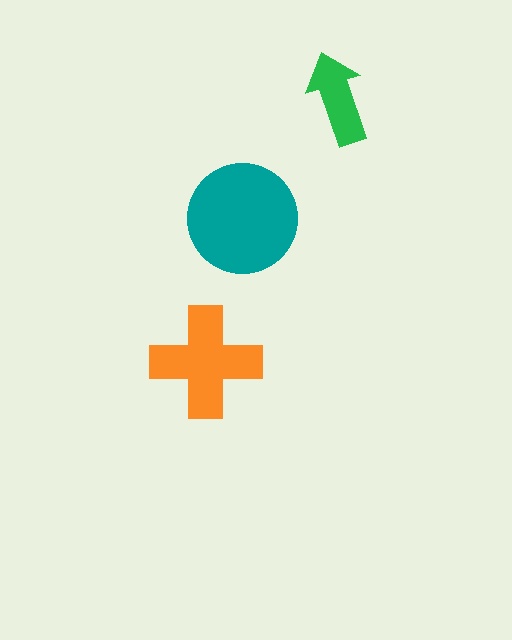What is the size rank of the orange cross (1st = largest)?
2nd.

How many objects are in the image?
There are 3 objects in the image.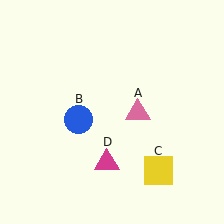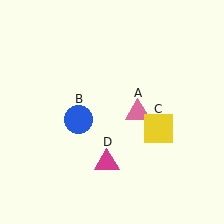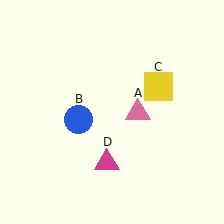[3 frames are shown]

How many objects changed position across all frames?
1 object changed position: yellow square (object C).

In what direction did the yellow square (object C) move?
The yellow square (object C) moved up.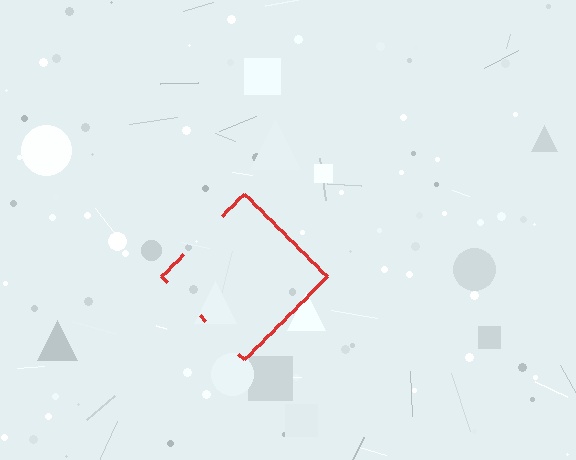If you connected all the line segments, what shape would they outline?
They would outline a diamond.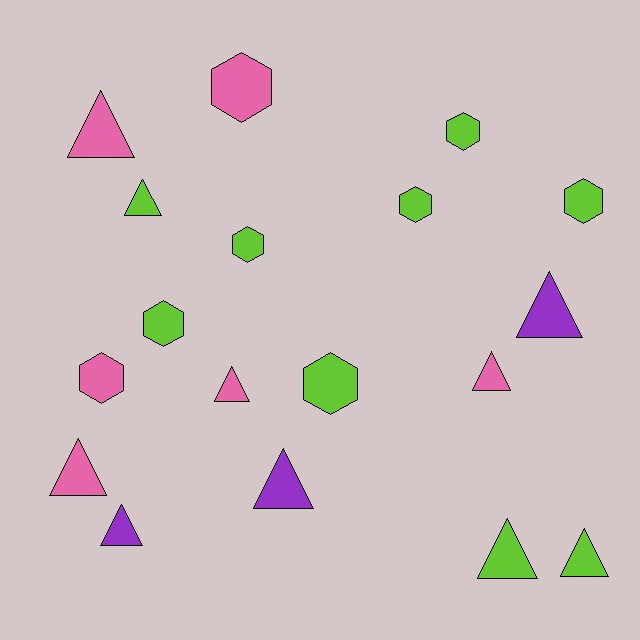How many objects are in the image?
There are 18 objects.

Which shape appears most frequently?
Triangle, with 10 objects.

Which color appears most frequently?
Lime, with 9 objects.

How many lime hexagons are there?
There are 6 lime hexagons.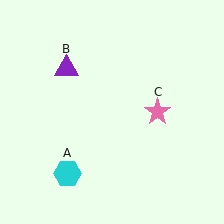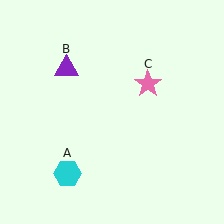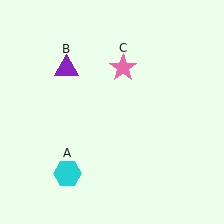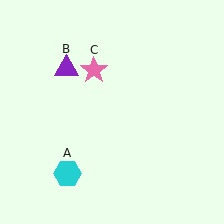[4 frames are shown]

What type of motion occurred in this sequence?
The pink star (object C) rotated counterclockwise around the center of the scene.